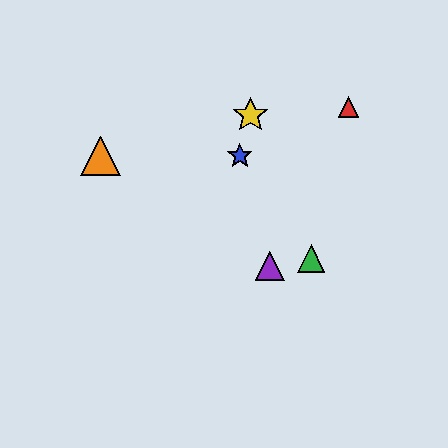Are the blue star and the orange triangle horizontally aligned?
Yes, both are at y≈156.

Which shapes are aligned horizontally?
The blue star, the orange triangle are aligned horizontally.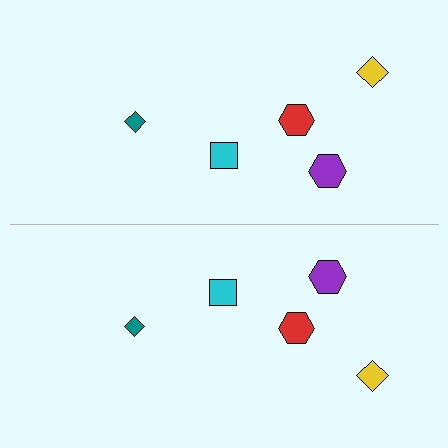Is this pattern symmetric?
Yes, this pattern has bilateral (reflection) symmetry.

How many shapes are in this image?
There are 10 shapes in this image.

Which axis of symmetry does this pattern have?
The pattern has a horizontal axis of symmetry running through the center of the image.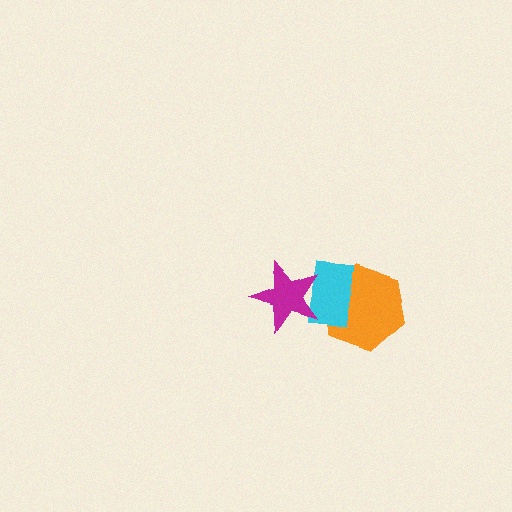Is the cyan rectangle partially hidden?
Yes, it is partially covered by another shape.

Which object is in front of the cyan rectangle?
The magenta star is in front of the cyan rectangle.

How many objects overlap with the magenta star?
1 object overlaps with the magenta star.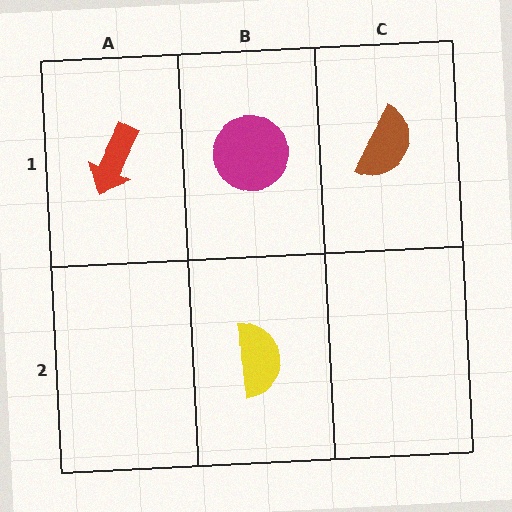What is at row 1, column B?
A magenta circle.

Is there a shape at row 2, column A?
No, that cell is empty.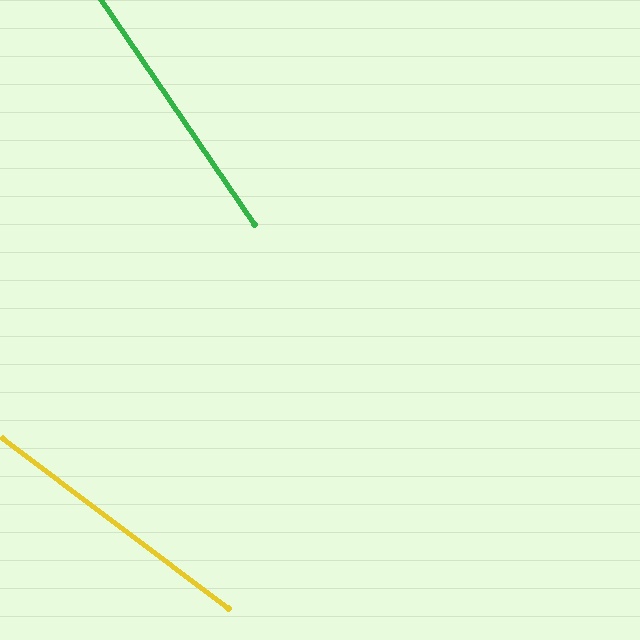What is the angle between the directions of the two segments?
Approximately 19 degrees.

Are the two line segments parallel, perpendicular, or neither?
Neither parallel nor perpendicular — they differ by about 19°.